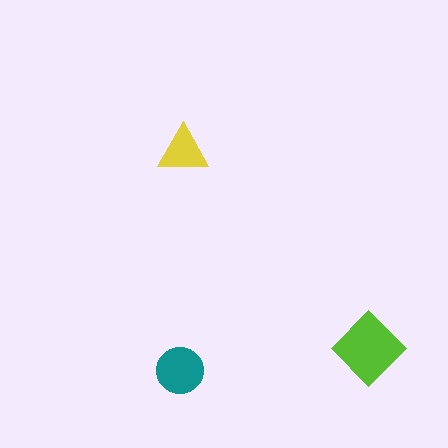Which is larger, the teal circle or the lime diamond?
The lime diamond.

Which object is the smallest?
The yellow triangle.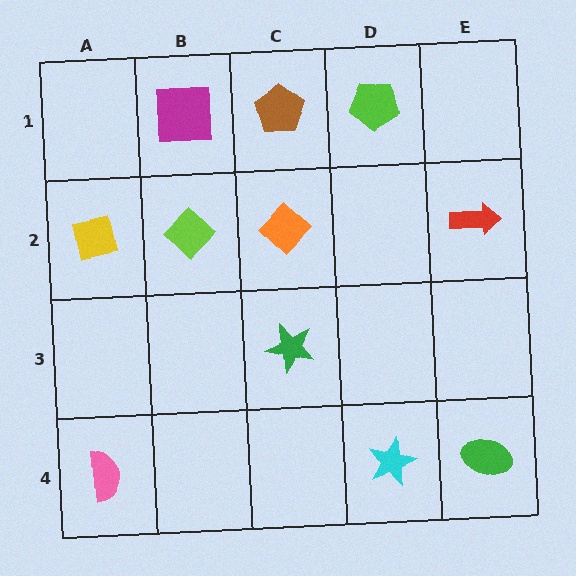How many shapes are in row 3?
1 shape.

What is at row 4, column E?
A green ellipse.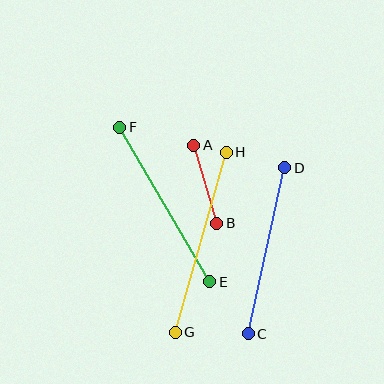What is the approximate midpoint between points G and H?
The midpoint is at approximately (201, 242) pixels.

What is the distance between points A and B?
The distance is approximately 81 pixels.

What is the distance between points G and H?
The distance is approximately 187 pixels.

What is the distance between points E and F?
The distance is approximately 179 pixels.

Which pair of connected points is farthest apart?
Points G and H are farthest apart.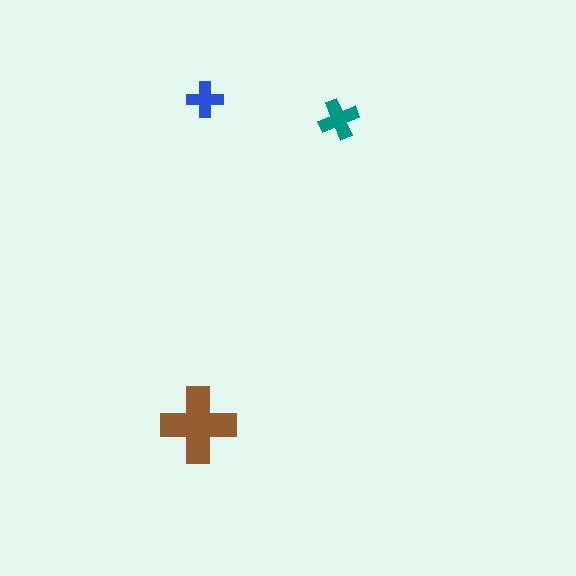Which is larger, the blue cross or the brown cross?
The brown one.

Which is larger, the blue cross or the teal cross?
The teal one.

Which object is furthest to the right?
The teal cross is rightmost.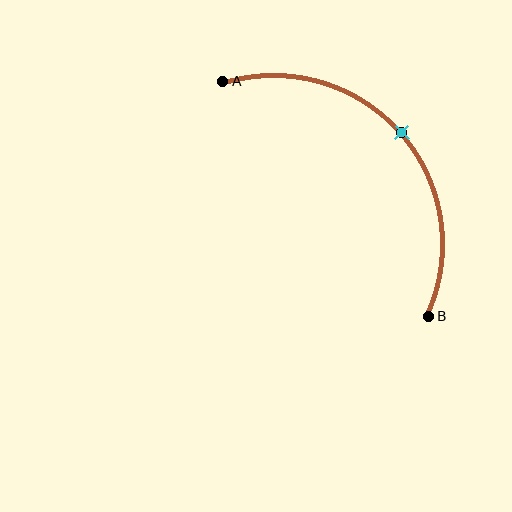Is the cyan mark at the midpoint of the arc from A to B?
Yes. The cyan mark lies on the arc at equal arc-length from both A and B — it is the arc midpoint.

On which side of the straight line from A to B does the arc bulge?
The arc bulges above and to the right of the straight line connecting A and B.